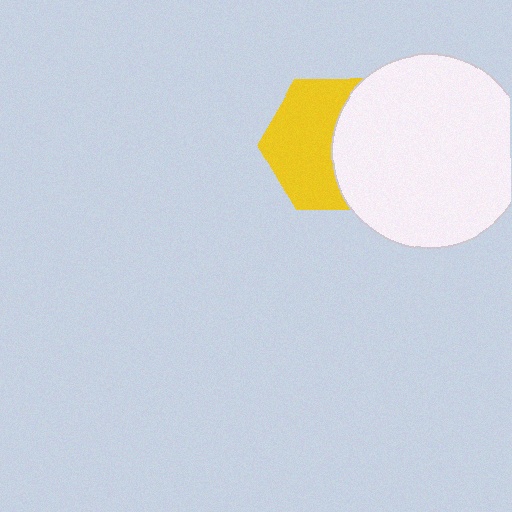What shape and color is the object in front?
The object in front is a white circle.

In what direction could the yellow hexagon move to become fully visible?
The yellow hexagon could move left. That would shift it out from behind the white circle entirely.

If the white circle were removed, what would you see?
You would see the complete yellow hexagon.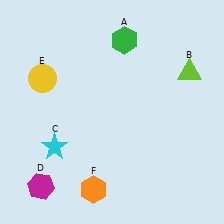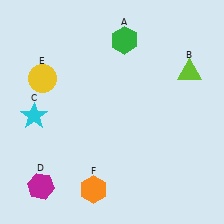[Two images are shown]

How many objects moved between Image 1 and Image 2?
1 object moved between the two images.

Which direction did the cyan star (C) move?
The cyan star (C) moved up.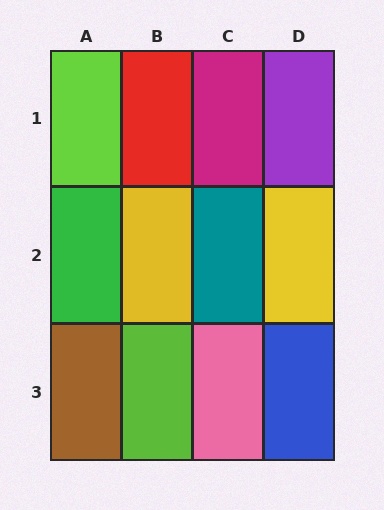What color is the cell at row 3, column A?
Brown.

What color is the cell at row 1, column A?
Lime.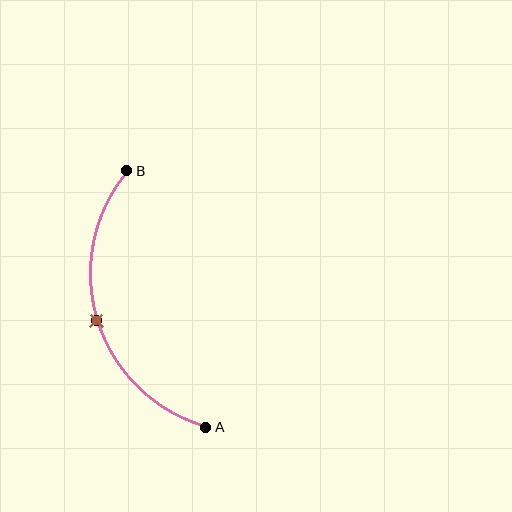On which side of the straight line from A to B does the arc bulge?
The arc bulges to the left of the straight line connecting A and B.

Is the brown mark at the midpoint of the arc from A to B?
Yes. The brown mark lies on the arc at equal arc-length from both A and B — it is the arc midpoint.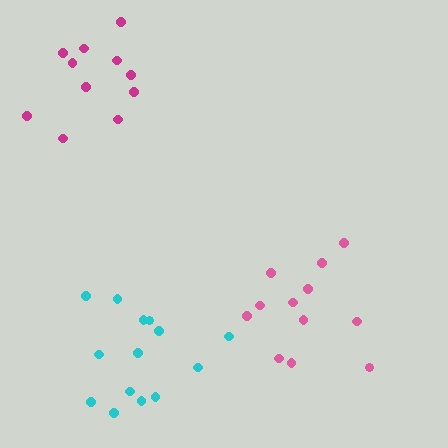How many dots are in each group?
Group 1: 11 dots, Group 2: 12 dots, Group 3: 14 dots (37 total).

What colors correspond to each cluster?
The clusters are colored: magenta, pink, cyan.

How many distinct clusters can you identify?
There are 3 distinct clusters.